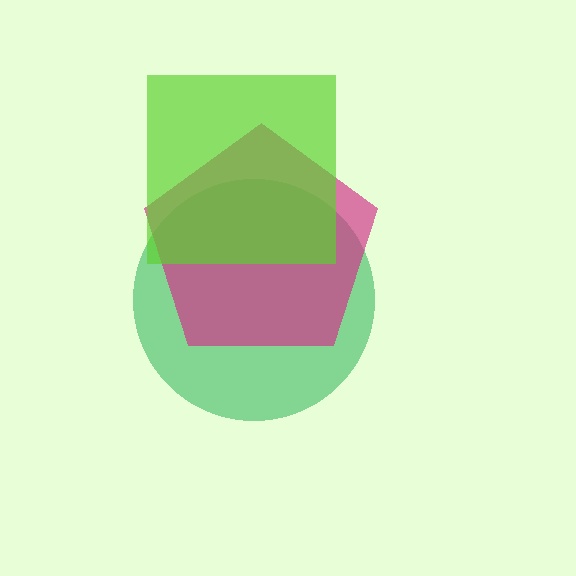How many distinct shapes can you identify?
There are 3 distinct shapes: a green circle, a magenta pentagon, a lime square.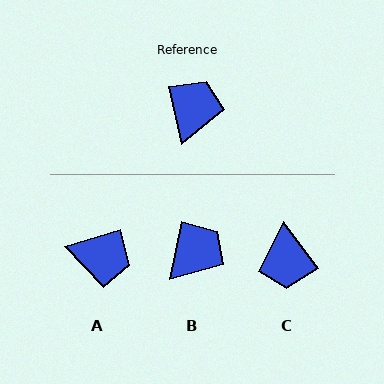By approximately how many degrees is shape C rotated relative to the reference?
Approximately 155 degrees clockwise.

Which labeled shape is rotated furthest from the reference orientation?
C, about 155 degrees away.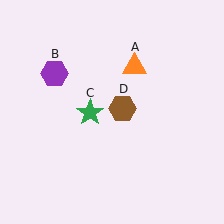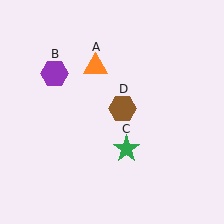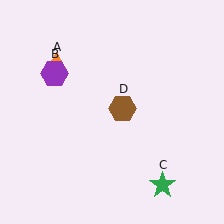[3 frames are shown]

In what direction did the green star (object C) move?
The green star (object C) moved down and to the right.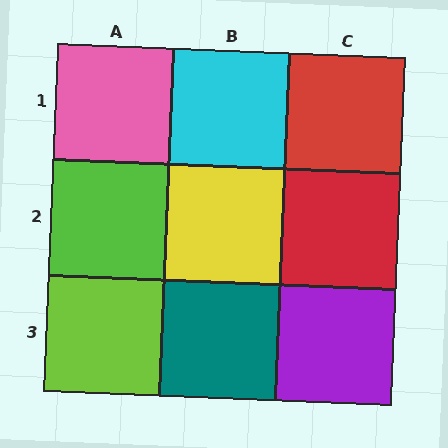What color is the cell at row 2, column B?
Yellow.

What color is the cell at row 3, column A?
Lime.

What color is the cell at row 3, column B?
Teal.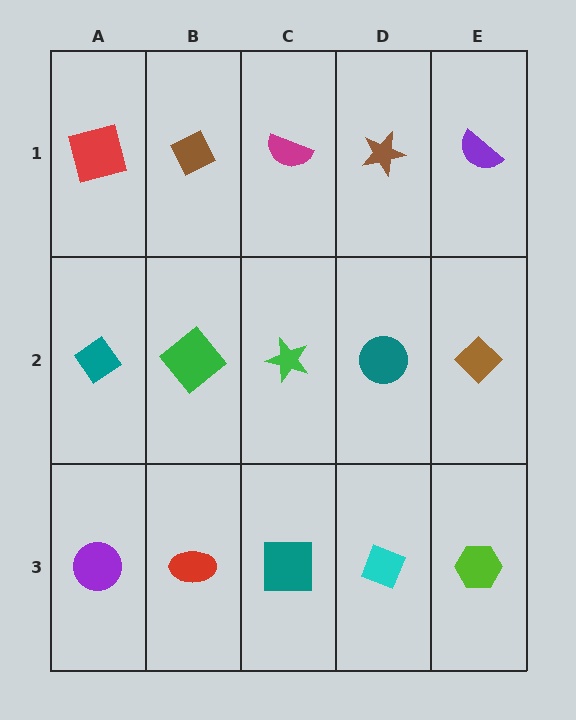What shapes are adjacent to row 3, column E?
A brown diamond (row 2, column E), a cyan diamond (row 3, column D).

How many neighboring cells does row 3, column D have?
3.